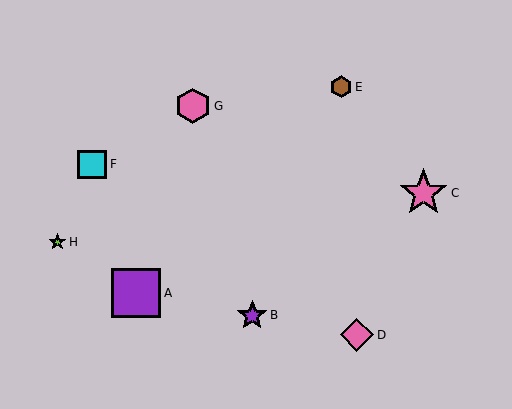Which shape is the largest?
The purple square (labeled A) is the largest.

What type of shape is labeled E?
Shape E is a brown hexagon.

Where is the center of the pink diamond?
The center of the pink diamond is at (357, 335).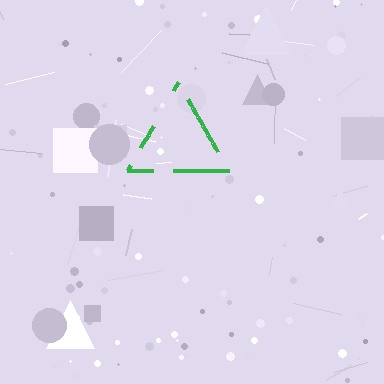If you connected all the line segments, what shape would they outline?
They would outline a triangle.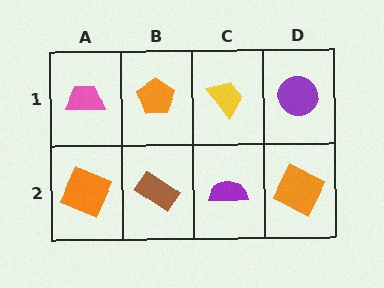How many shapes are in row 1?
4 shapes.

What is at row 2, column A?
An orange square.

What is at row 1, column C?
A yellow trapezoid.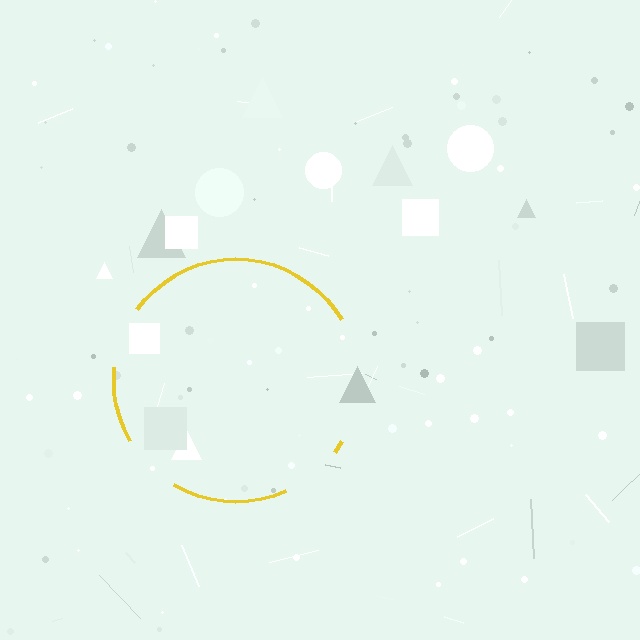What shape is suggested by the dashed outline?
The dashed outline suggests a circle.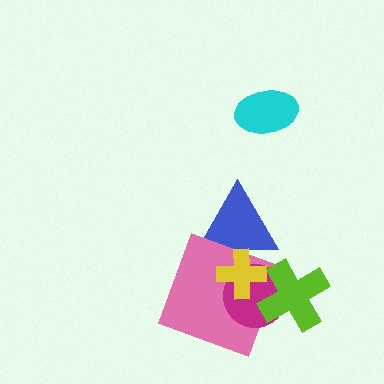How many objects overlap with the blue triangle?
2 objects overlap with the blue triangle.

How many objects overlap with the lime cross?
2 objects overlap with the lime cross.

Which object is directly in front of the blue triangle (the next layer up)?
The pink square is directly in front of the blue triangle.